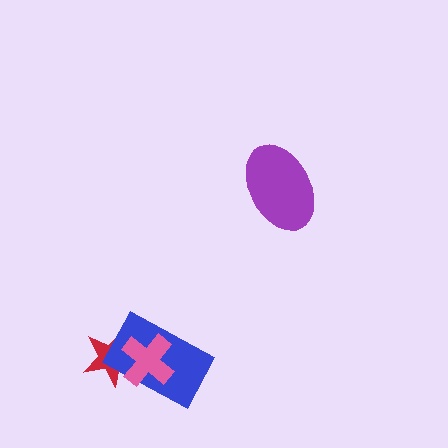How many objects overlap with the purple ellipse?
0 objects overlap with the purple ellipse.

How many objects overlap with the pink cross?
2 objects overlap with the pink cross.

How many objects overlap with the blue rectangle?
2 objects overlap with the blue rectangle.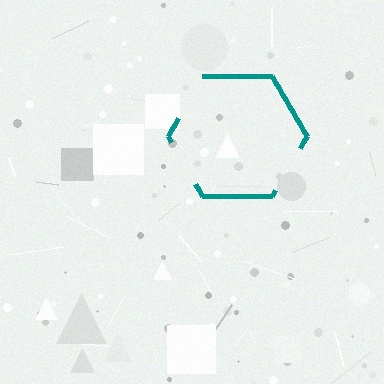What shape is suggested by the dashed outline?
The dashed outline suggests a hexagon.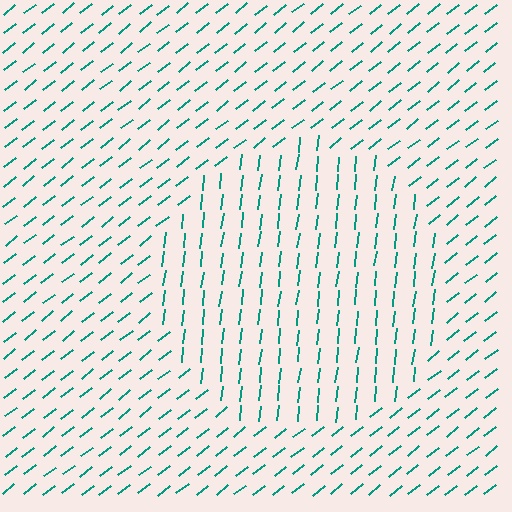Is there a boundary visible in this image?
Yes, there is a texture boundary formed by a change in line orientation.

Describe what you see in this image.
The image is filled with small teal line segments. A circle region in the image has lines oriented differently from the surrounding lines, creating a visible texture boundary.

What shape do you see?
I see a circle.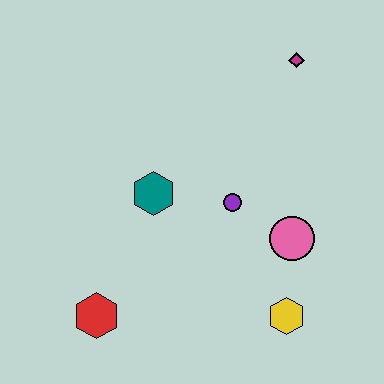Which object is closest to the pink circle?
The purple circle is closest to the pink circle.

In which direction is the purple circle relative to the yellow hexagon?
The purple circle is above the yellow hexagon.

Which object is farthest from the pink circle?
The red hexagon is farthest from the pink circle.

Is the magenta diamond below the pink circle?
No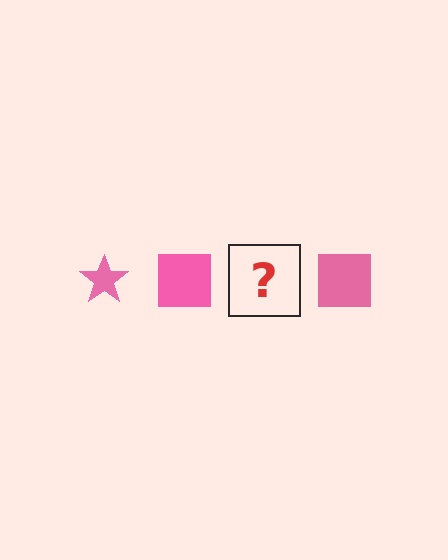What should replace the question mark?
The question mark should be replaced with a pink star.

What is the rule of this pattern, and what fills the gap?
The rule is that the pattern cycles through star, square shapes in pink. The gap should be filled with a pink star.